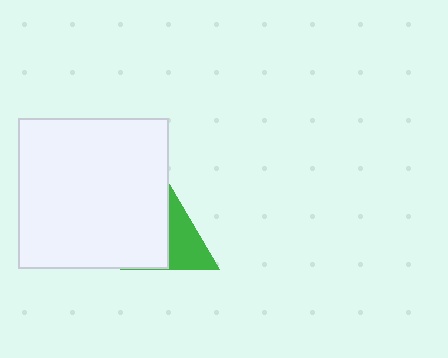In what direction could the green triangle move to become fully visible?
The green triangle could move right. That would shift it out from behind the white square entirely.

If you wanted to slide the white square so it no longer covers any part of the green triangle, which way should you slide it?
Slide it left — that is the most direct way to separate the two shapes.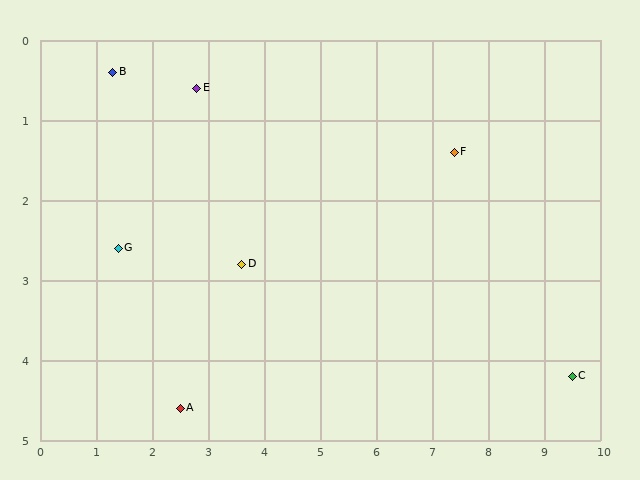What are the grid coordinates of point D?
Point D is at approximately (3.6, 2.8).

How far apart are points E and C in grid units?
Points E and C are about 7.6 grid units apart.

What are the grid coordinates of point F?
Point F is at approximately (7.4, 1.4).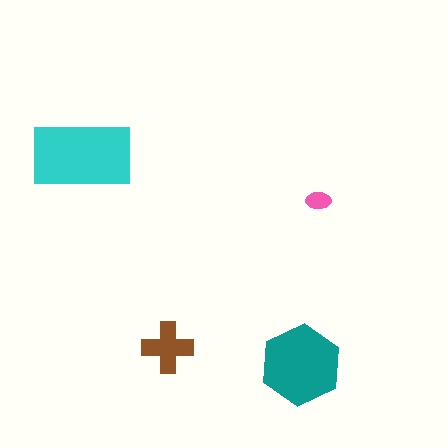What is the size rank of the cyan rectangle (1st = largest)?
1st.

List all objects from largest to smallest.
The cyan rectangle, the teal hexagon, the brown cross, the pink ellipse.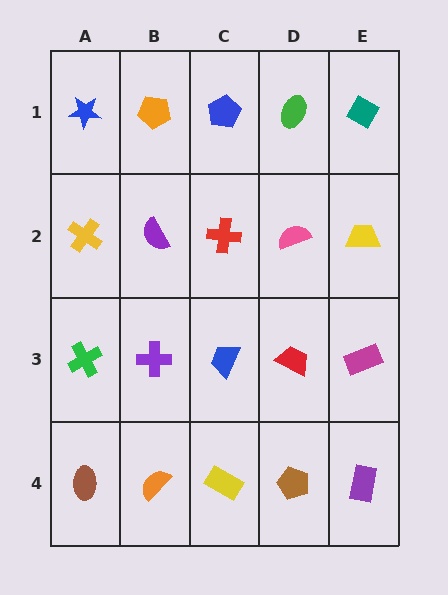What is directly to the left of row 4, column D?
A yellow rectangle.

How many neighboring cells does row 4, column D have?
3.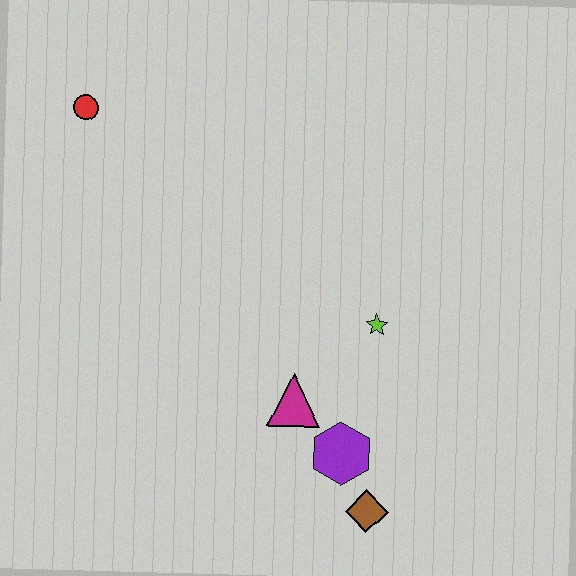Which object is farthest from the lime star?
The red circle is farthest from the lime star.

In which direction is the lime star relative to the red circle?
The lime star is to the right of the red circle.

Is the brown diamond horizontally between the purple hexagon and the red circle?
No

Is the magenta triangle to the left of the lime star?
Yes